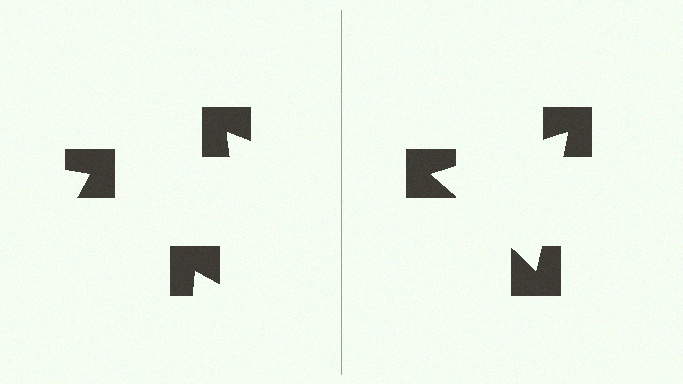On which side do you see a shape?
An illusory triangle appears on the right side. On the left side the wedge cuts are rotated, so no coherent shape forms.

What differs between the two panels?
The notched squares are positioned identically on both sides; only the wedge orientations differ. On the right they align to a triangle; on the left they are misaligned.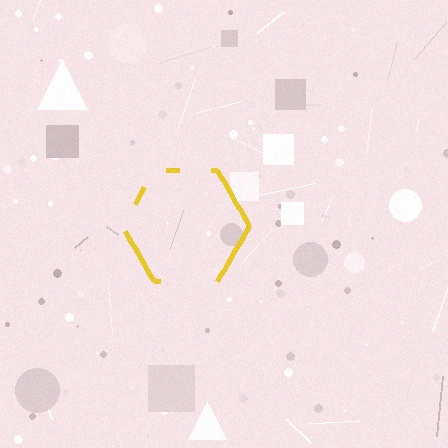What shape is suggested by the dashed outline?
The dashed outline suggests a hexagon.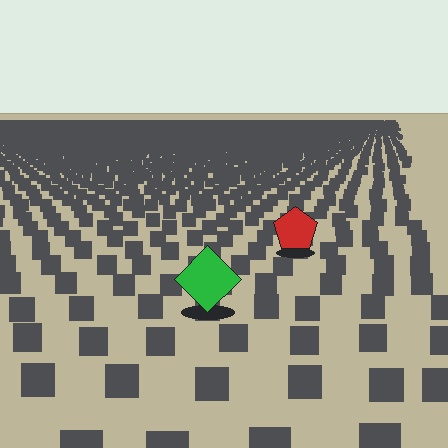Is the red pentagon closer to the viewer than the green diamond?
No. The green diamond is closer — you can tell from the texture gradient: the ground texture is coarser near it.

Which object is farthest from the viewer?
The red pentagon is farthest from the viewer. It appears smaller and the ground texture around it is denser.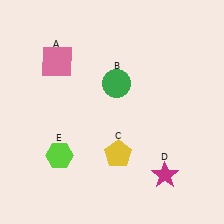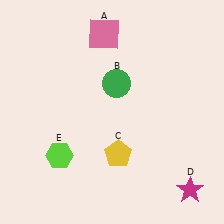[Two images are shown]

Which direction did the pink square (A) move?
The pink square (A) moved right.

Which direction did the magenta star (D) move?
The magenta star (D) moved right.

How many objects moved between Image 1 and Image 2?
2 objects moved between the two images.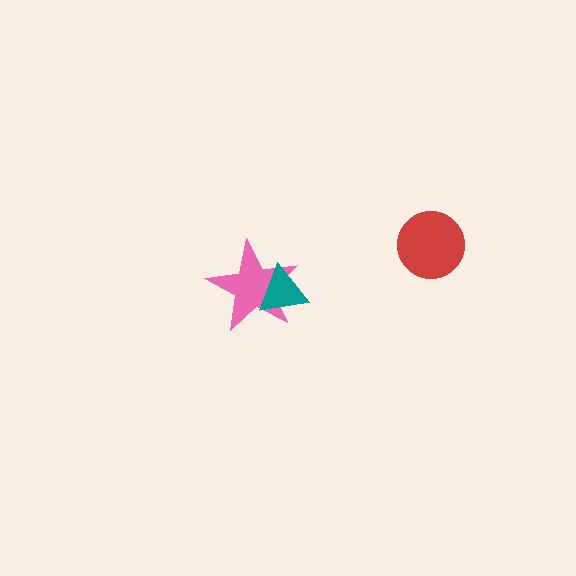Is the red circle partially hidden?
No, no other shape covers it.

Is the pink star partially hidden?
Yes, it is partially covered by another shape.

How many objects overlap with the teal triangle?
1 object overlaps with the teal triangle.